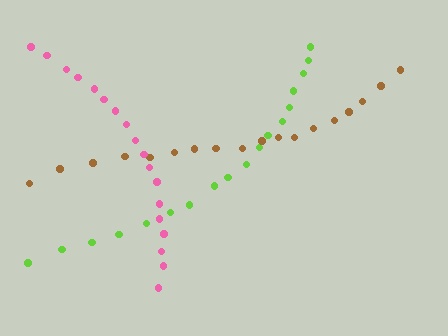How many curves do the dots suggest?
There are 3 distinct paths.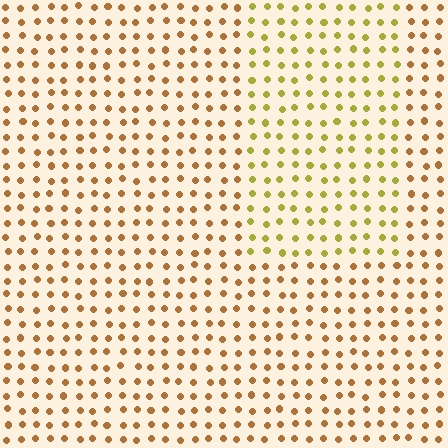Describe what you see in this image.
The image is filled with small brown elements in a uniform arrangement. A rectangle-shaped region is visible where the elements are tinted to a slightly different hue, forming a subtle color boundary.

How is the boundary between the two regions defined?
The boundary is defined purely by a slight shift in hue (about 35 degrees). Spacing, size, and orientation are identical on both sides.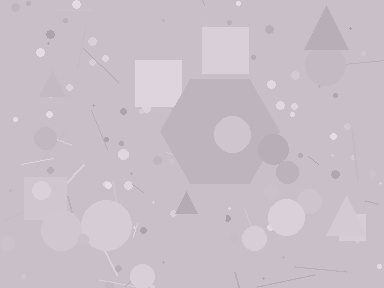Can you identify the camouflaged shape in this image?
The camouflaged shape is a hexagon.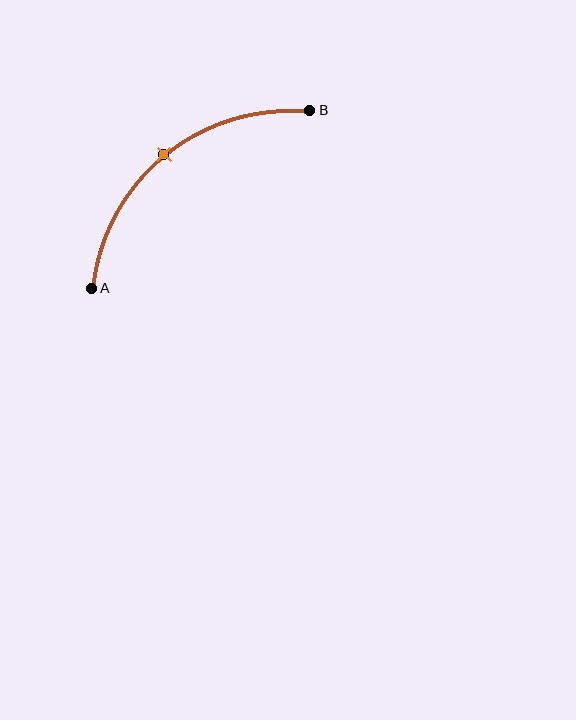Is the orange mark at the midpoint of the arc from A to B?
Yes. The orange mark lies on the arc at equal arc-length from both A and B — it is the arc midpoint.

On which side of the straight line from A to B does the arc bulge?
The arc bulges above and to the left of the straight line connecting A and B.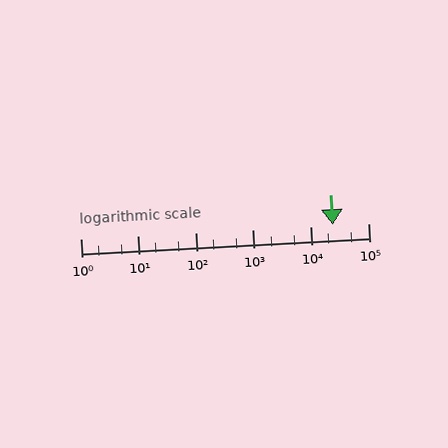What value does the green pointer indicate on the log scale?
The pointer indicates approximately 24000.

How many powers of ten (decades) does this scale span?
The scale spans 5 decades, from 1 to 100000.